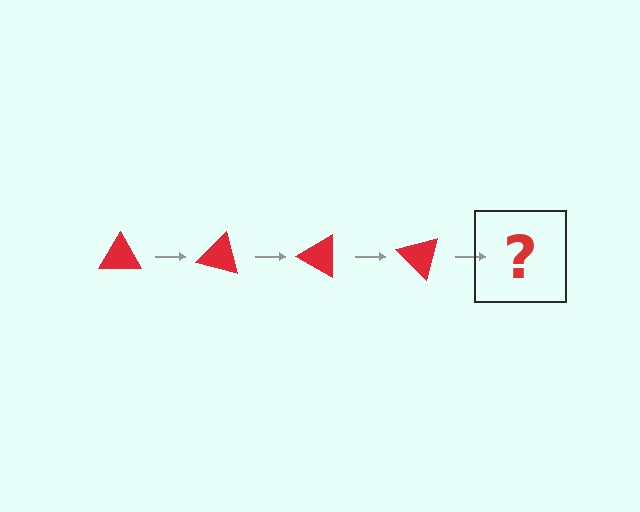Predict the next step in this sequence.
The next step is a red triangle rotated 60 degrees.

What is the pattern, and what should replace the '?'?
The pattern is that the triangle rotates 15 degrees each step. The '?' should be a red triangle rotated 60 degrees.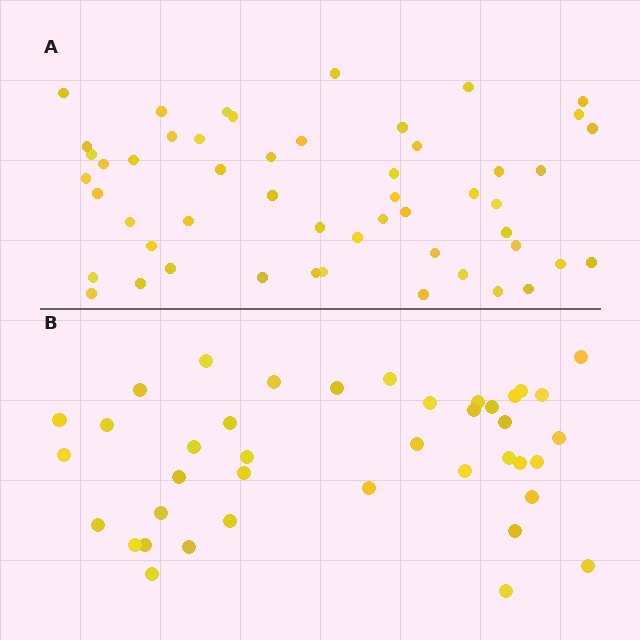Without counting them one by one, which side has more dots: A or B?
Region A (the top region) has more dots.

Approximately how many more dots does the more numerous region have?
Region A has roughly 12 or so more dots than region B.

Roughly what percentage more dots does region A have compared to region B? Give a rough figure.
About 30% more.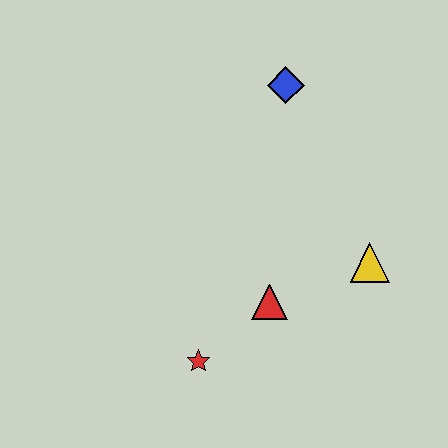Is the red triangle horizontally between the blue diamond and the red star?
Yes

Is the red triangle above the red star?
Yes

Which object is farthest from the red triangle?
The blue diamond is farthest from the red triangle.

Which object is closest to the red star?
The red triangle is closest to the red star.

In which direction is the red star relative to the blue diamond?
The red star is below the blue diamond.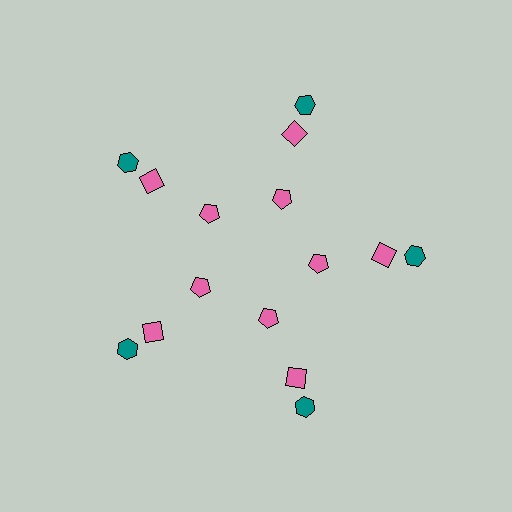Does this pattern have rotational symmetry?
Yes, this pattern has 5-fold rotational symmetry. It looks the same after rotating 72 degrees around the center.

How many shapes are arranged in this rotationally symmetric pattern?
There are 15 shapes, arranged in 5 groups of 3.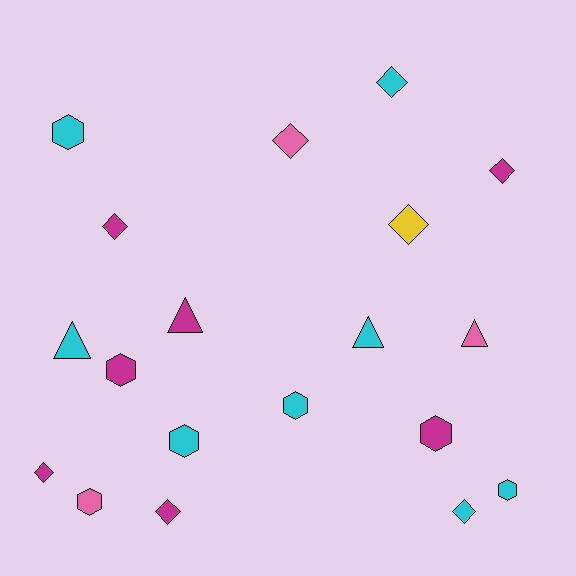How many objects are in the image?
There are 19 objects.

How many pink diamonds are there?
There is 1 pink diamond.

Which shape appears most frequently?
Diamond, with 8 objects.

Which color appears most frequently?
Cyan, with 8 objects.